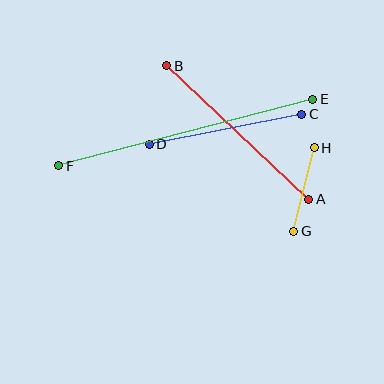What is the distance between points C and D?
The distance is approximately 155 pixels.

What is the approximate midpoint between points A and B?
The midpoint is at approximately (238, 132) pixels.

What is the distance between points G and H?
The distance is approximately 86 pixels.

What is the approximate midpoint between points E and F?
The midpoint is at approximately (186, 133) pixels.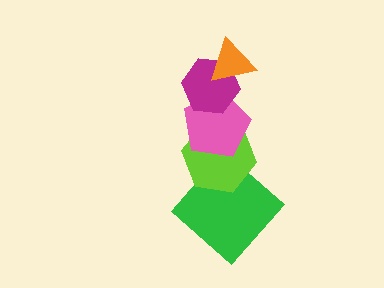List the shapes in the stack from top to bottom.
From top to bottom: the orange triangle, the magenta hexagon, the pink pentagon, the lime hexagon, the green diamond.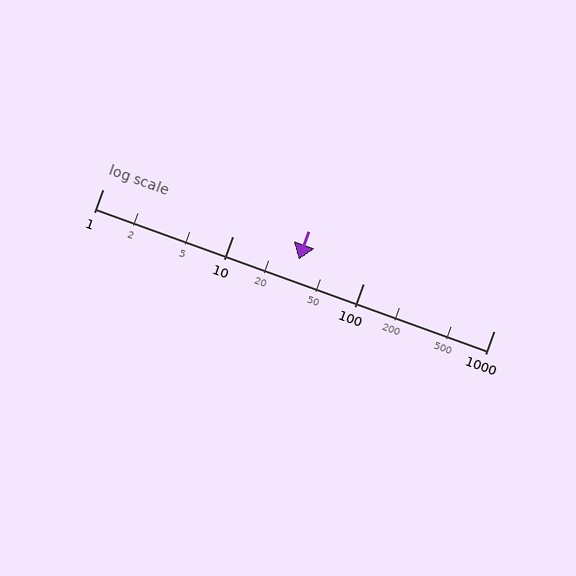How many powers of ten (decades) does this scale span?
The scale spans 3 decades, from 1 to 1000.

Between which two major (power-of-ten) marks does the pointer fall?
The pointer is between 10 and 100.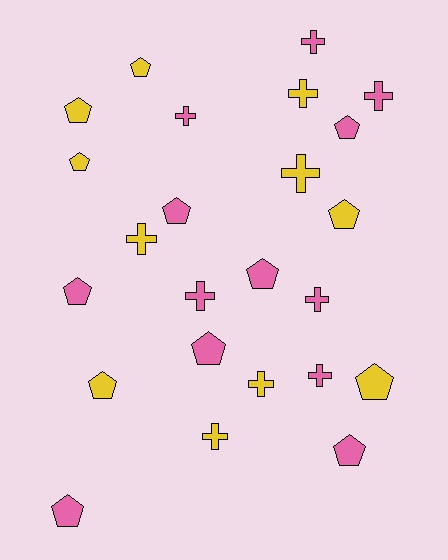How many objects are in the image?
There are 24 objects.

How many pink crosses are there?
There are 6 pink crosses.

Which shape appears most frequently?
Pentagon, with 13 objects.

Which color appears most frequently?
Pink, with 13 objects.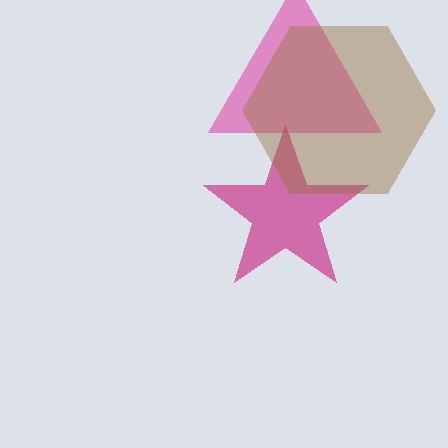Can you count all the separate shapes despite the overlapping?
Yes, there are 3 separate shapes.